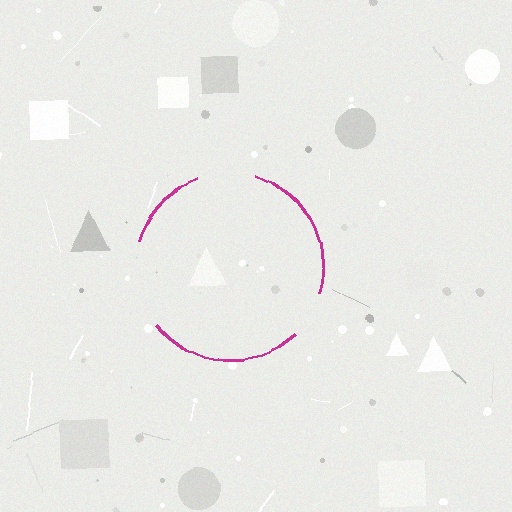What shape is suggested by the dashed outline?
The dashed outline suggests a circle.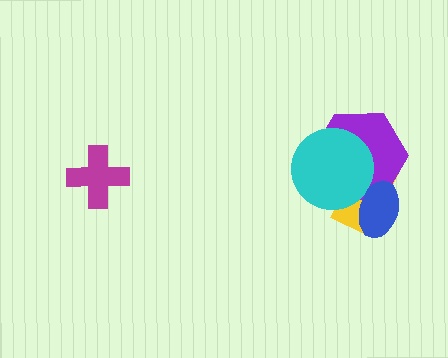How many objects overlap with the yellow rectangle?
3 objects overlap with the yellow rectangle.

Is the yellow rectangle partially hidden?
Yes, it is partially covered by another shape.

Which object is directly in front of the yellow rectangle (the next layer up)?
The purple hexagon is directly in front of the yellow rectangle.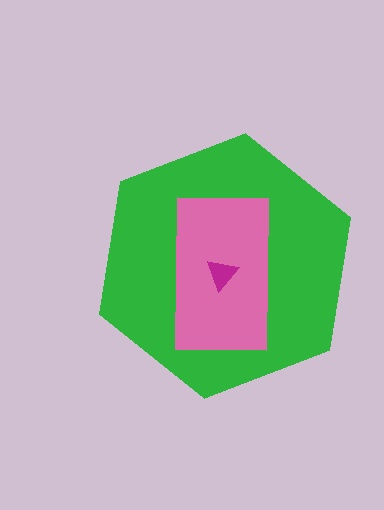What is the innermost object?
The magenta triangle.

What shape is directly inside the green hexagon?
The pink rectangle.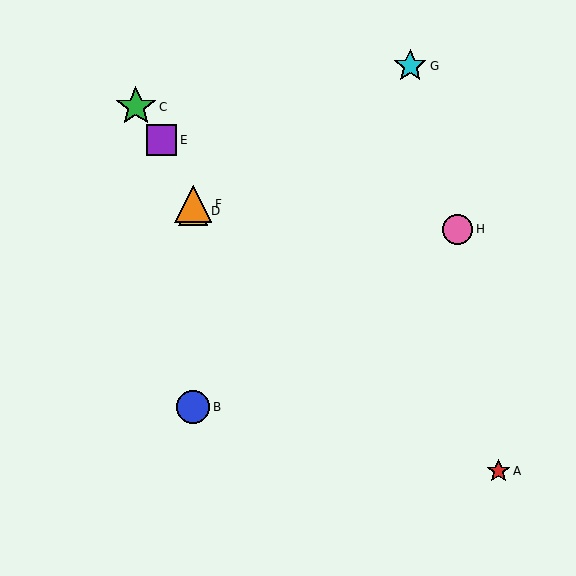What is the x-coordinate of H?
Object H is at x≈458.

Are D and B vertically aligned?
Yes, both are at x≈193.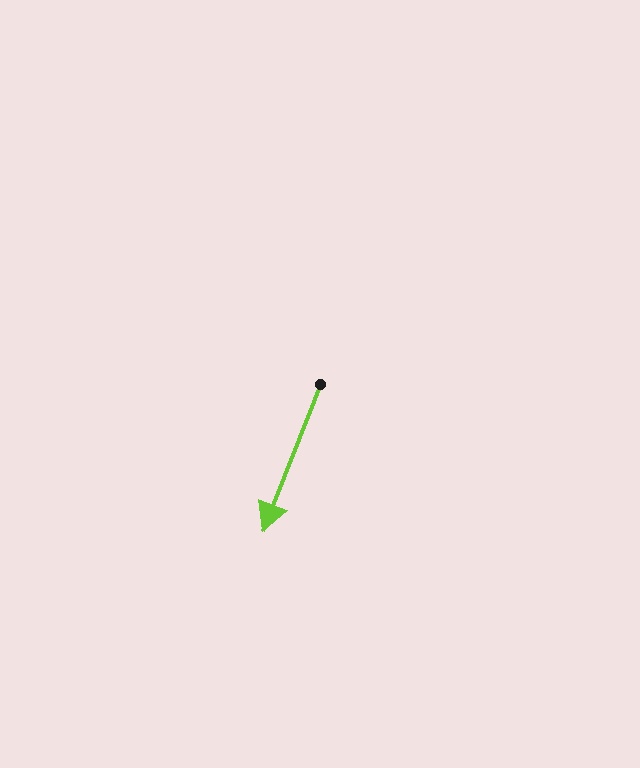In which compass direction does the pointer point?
South.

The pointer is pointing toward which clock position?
Roughly 7 o'clock.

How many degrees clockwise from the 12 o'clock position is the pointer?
Approximately 201 degrees.